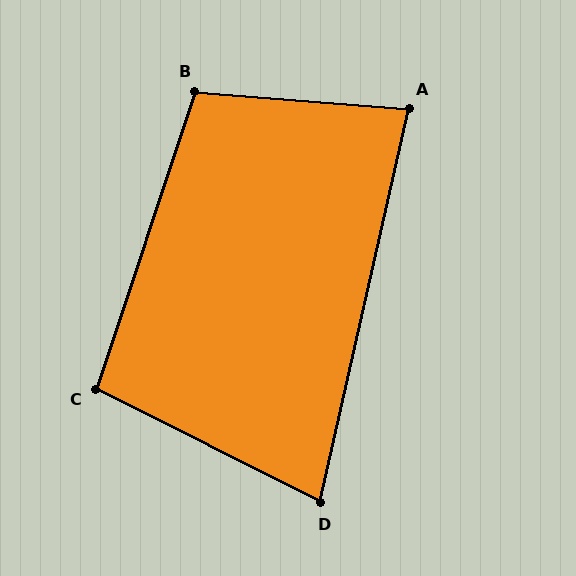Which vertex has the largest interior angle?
B, at approximately 104 degrees.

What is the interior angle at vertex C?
Approximately 98 degrees (obtuse).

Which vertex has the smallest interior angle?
D, at approximately 76 degrees.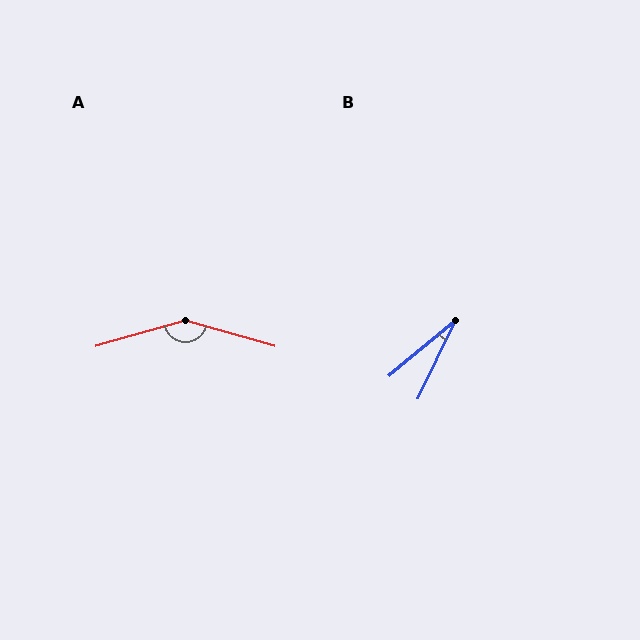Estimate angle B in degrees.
Approximately 25 degrees.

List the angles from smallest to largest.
B (25°), A (148°).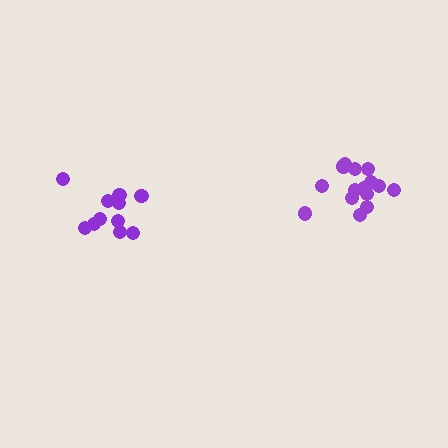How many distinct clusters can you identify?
There are 2 distinct clusters.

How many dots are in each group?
Group 1: 16 dots, Group 2: 11 dots (27 total).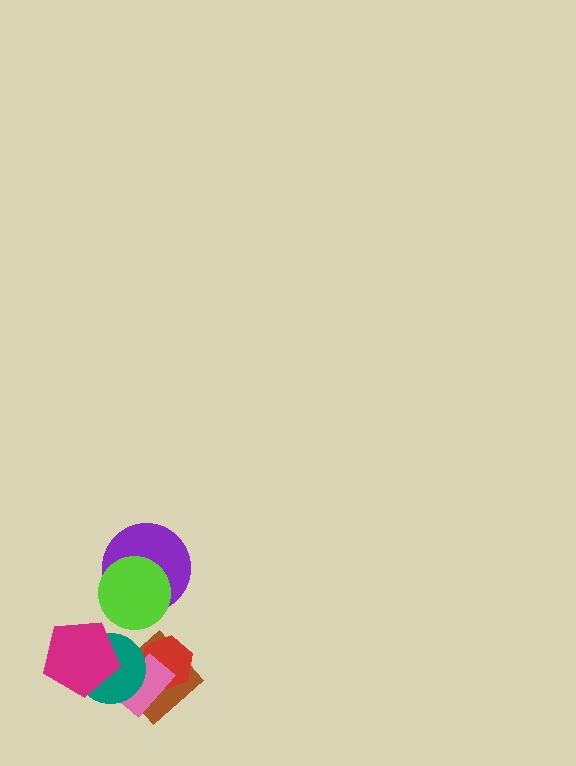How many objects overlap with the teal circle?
4 objects overlap with the teal circle.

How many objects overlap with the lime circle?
1 object overlaps with the lime circle.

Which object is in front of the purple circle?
The lime circle is in front of the purple circle.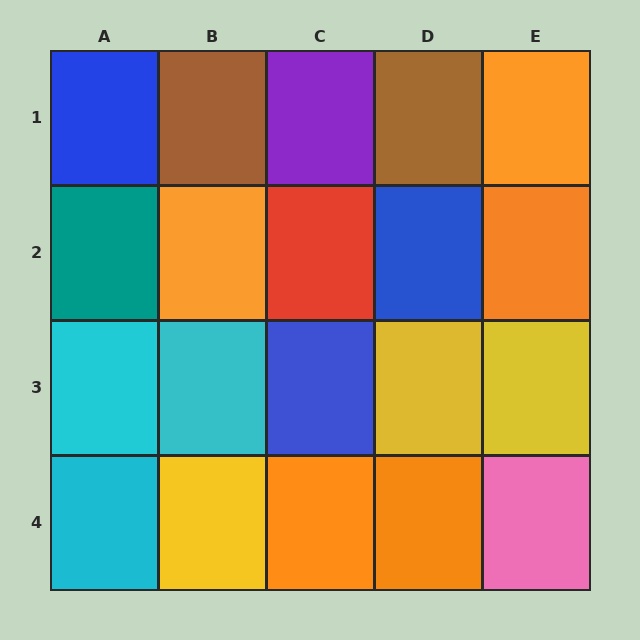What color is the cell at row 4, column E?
Pink.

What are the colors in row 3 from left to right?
Cyan, cyan, blue, yellow, yellow.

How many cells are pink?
1 cell is pink.